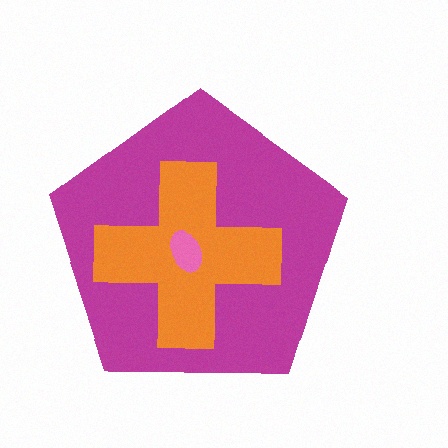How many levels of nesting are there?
3.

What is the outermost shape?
The magenta pentagon.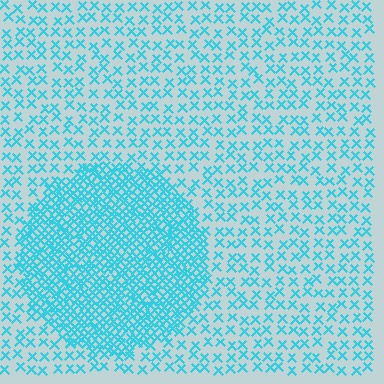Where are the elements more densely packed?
The elements are more densely packed inside the circle boundary.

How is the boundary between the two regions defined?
The boundary is defined by a change in element density (approximately 2.9x ratio). All elements are the same color, size, and shape.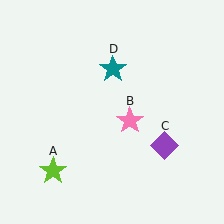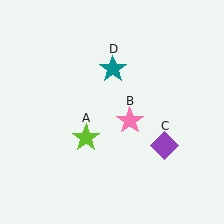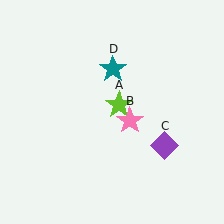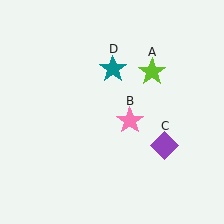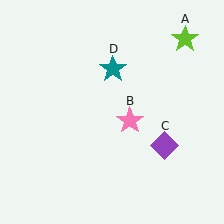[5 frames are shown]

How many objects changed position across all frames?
1 object changed position: lime star (object A).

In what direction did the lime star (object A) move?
The lime star (object A) moved up and to the right.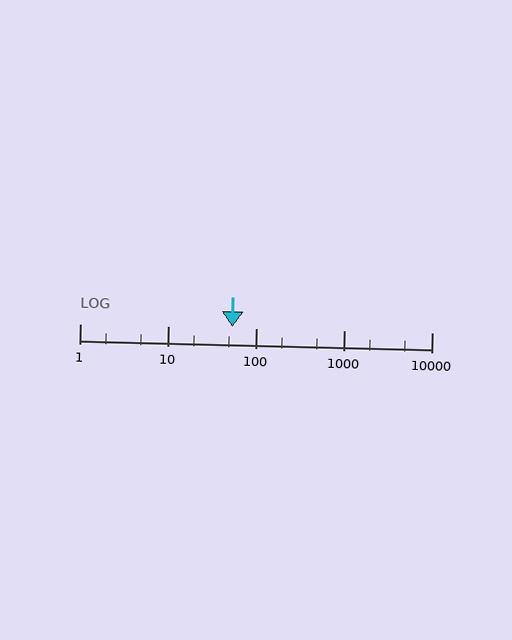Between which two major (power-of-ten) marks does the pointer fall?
The pointer is between 10 and 100.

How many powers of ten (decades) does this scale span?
The scale spans 4 decades, from 1 to 10000.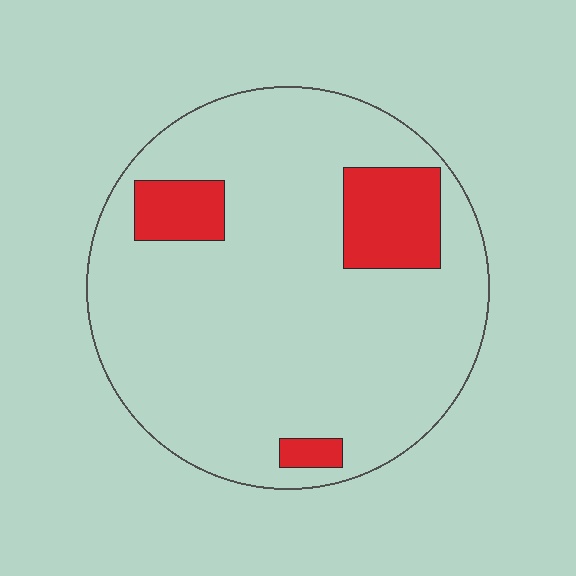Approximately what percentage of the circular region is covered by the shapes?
Approximately 15%.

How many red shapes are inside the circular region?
3.